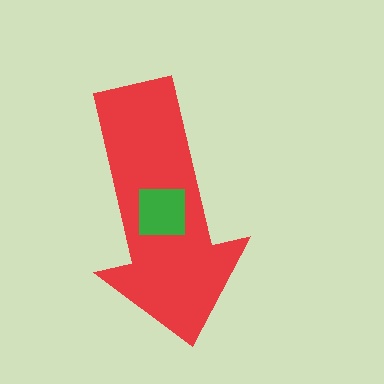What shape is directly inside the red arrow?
The green square.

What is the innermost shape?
The green square.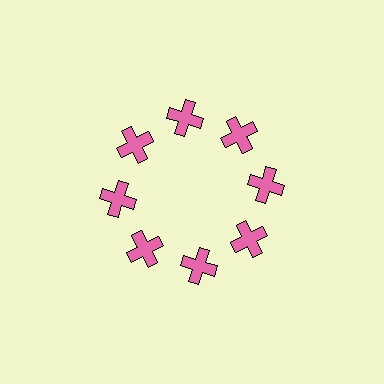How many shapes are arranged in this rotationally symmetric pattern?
There are 8 shapes, arranged in 8 groups of 1.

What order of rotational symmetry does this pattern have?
This pattern has 8-fold rotational symmetry.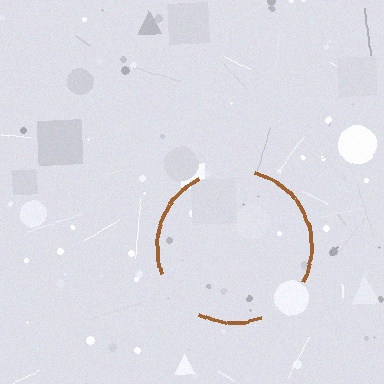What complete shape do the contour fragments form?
The contour fragments form a circle.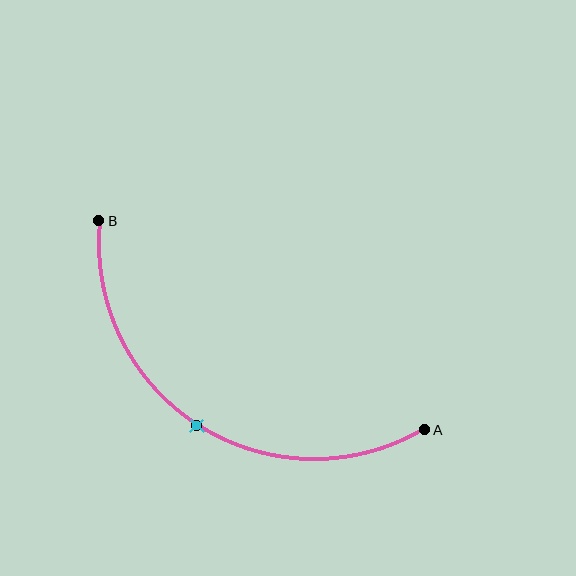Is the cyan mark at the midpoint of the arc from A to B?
Yes. The cyan mark lies on the arc at equal arc-length from both A and B — it is the arc midpoint.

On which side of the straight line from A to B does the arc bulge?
The arc bulges below the straight line connecting A and B.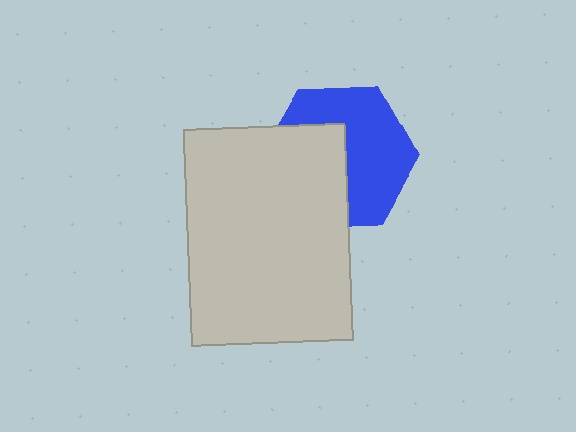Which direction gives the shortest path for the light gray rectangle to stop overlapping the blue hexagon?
Moving left gives the shortest separation.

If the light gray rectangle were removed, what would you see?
You would see the complete blue hexagon.